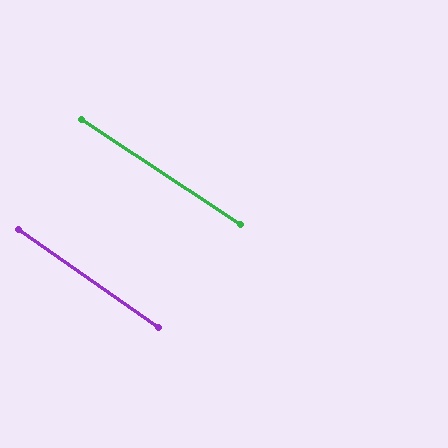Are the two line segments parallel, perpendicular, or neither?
Parallel — their directions differ by only 1.6°.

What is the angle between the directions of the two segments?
Approximately 2 degrees.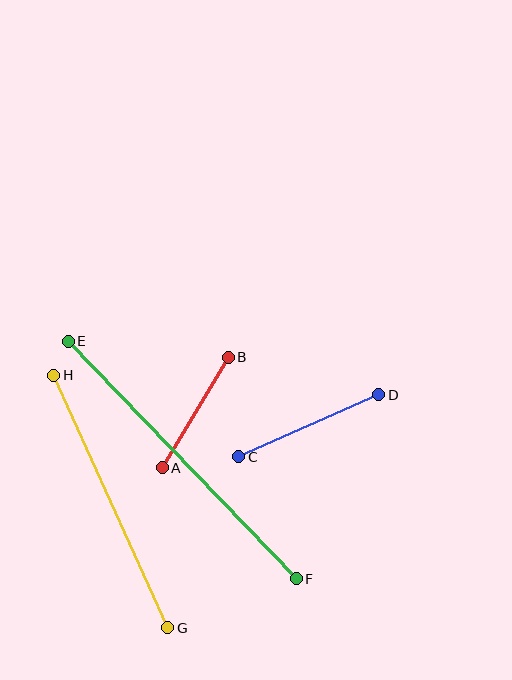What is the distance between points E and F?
The distance is approximately 329 pixels.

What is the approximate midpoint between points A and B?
The midpoint is at approximately (195, 413) pixels.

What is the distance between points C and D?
The distance is approximately 153 pixels.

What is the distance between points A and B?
The distance is approximately 128 pixels.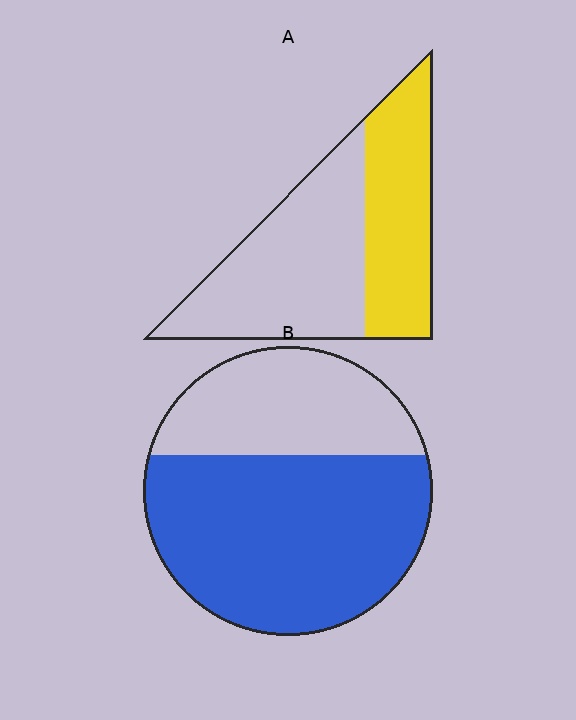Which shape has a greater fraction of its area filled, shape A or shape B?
Shape B.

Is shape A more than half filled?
No.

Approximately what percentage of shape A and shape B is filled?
A is approximately 40% and B is approximately 65%.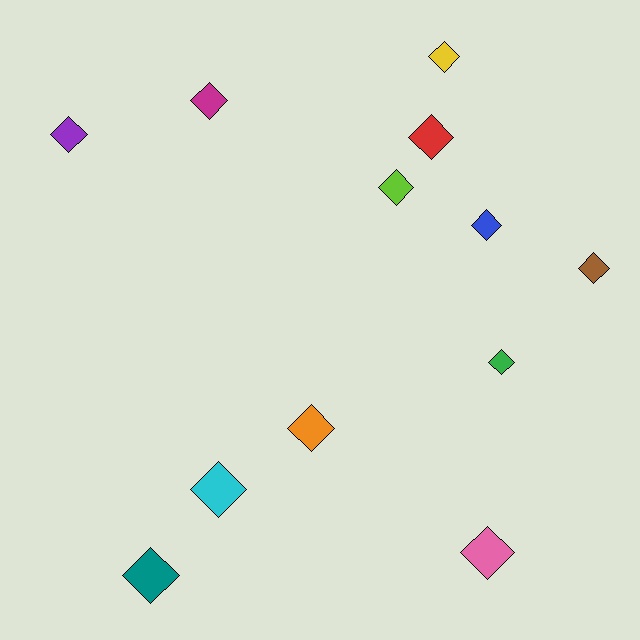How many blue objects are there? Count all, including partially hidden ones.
There is 1 blue object.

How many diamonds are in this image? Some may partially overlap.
There are 12 diamonds.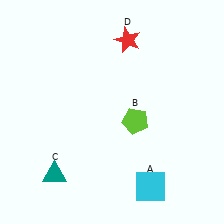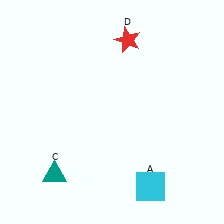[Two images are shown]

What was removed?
The lime pentagon (B) was removed in Image 2.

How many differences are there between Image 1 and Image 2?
There is 1 difference between the two images.